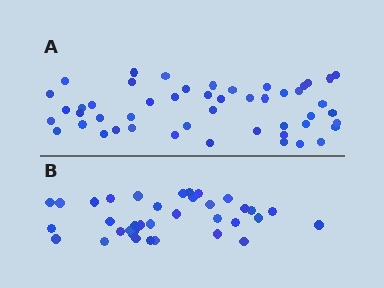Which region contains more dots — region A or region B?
Region A (the top region) has more dots.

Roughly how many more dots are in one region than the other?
Region A has approximately 15 more dots than region B.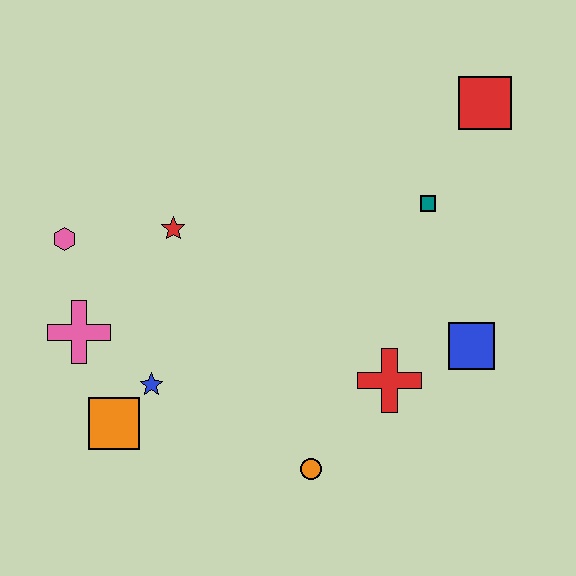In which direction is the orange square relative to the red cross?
The orange square is to the left of the red cross.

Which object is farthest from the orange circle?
The red square is farthest from the orange circle.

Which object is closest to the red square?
The teal square is closest to the red square.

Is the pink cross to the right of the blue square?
No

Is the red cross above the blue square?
No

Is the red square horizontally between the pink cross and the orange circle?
No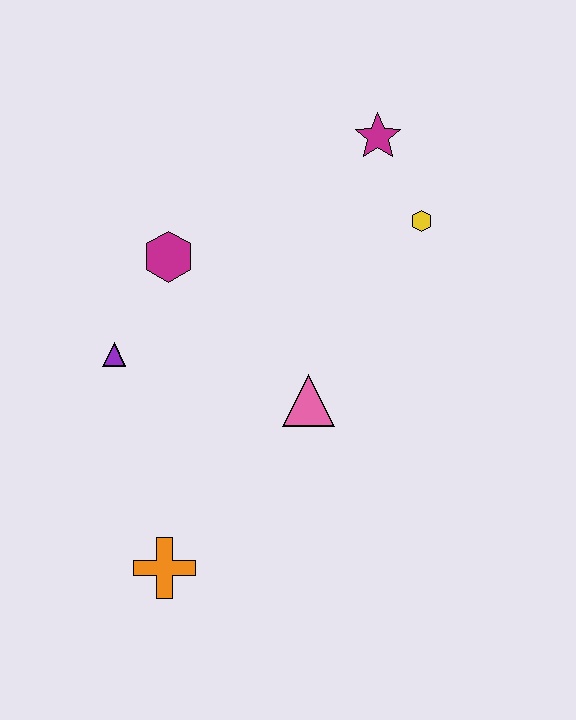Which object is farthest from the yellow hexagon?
The orange cross is farthest from the yellow hexagon.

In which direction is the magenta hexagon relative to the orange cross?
The magenta hexagon is above the orange cross.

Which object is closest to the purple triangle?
The magenta hexagon is closest to the purple triangle.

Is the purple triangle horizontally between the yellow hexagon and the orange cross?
No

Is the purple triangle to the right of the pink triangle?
No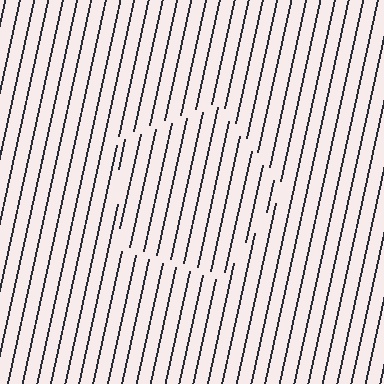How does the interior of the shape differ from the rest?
The interior of the shape contains the same grating, shifted by half a period — the contour is defined by the phase discontinuity where line-ends from the inner and outer gratings abut.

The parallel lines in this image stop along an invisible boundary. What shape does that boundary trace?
An illusory pentagon. The interior of the shape contains the same grating, shifted by half a period — the contour is defined by the phase discontinuity where line-ends from the inner and outer gratings abut.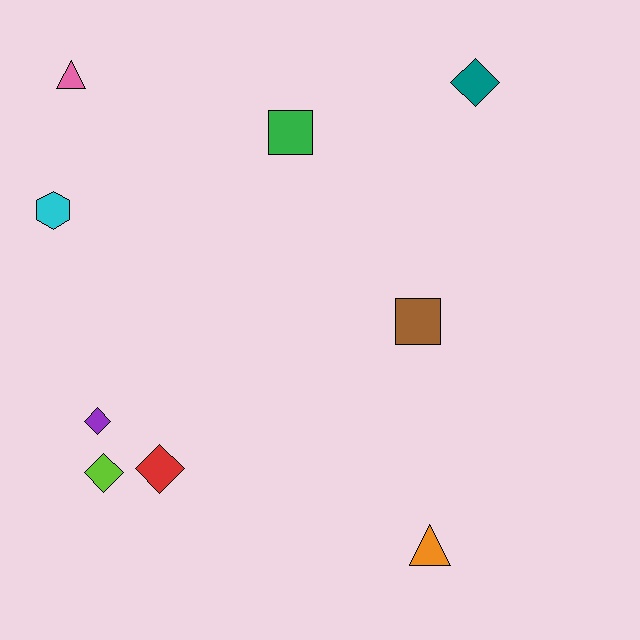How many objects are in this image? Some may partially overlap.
There are 9 objects.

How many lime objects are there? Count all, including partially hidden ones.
There is 1 lime object.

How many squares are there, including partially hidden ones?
There are 2 squares.